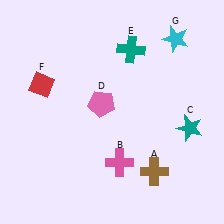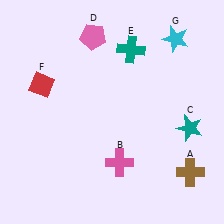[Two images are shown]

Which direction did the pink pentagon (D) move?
The pink pentagon (D) moved up.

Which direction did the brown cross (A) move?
The brown cross (A) moved right.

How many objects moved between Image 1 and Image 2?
2 objects moved between the two images.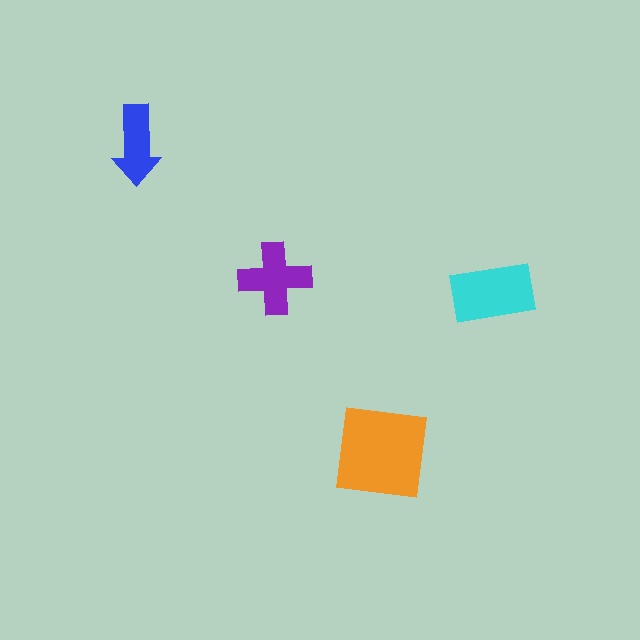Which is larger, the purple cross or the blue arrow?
The purple cross.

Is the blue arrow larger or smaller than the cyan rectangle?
Smaller.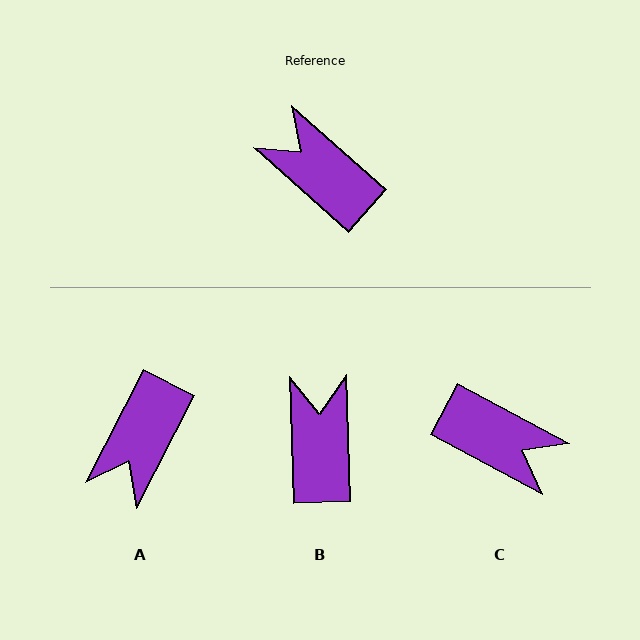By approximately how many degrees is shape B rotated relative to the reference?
Approximately 46 degrees clockwise.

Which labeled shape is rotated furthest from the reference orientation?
C, about 166 degrees away.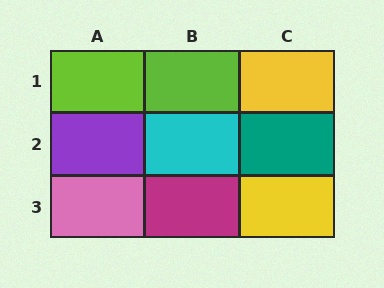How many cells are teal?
1 cell is teal.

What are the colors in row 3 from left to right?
Pink, magenta, yellow.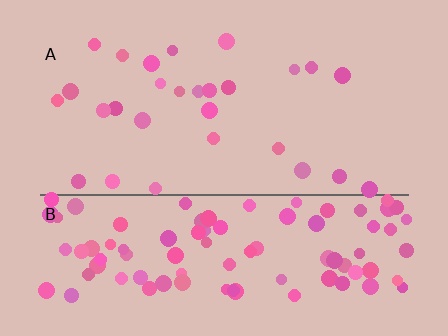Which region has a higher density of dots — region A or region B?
B (the bottom).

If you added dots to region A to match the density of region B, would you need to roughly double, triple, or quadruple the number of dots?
Approximately quadruple.